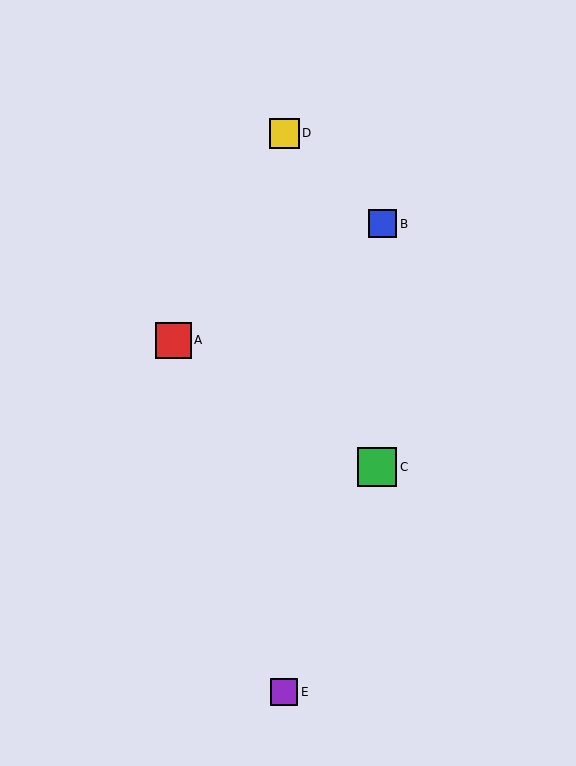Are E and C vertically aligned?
No, E is at x≈284 and C is at x≈377.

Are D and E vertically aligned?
Yes, both are at x≈284.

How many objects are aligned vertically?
2 objects (D, E) are aligned vertically.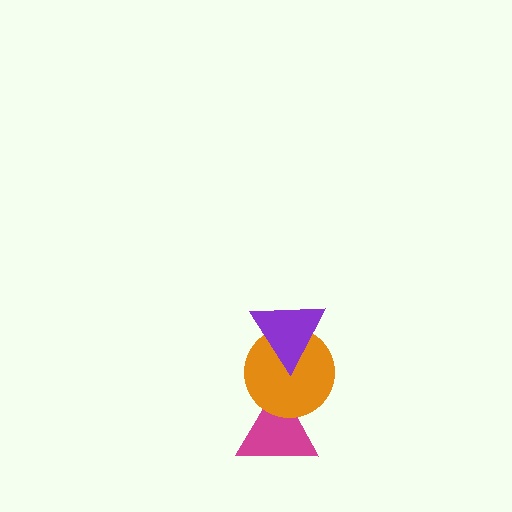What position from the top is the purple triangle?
The purple triangle is 1st from the top.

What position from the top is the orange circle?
The orange circle is 2nd from the top.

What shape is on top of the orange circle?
The purple triangle is on top of the orange circle.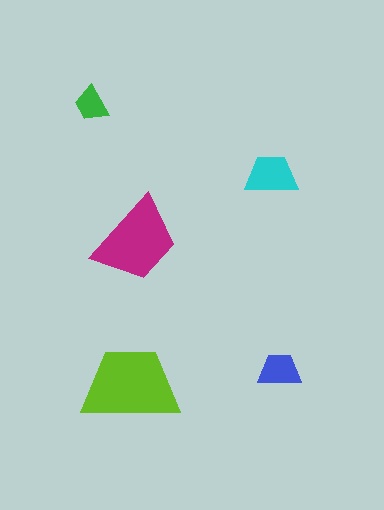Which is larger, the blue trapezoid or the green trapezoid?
The blue one.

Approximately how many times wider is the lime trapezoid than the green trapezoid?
About 2.5 times wider.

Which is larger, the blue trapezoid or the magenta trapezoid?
The magenta one.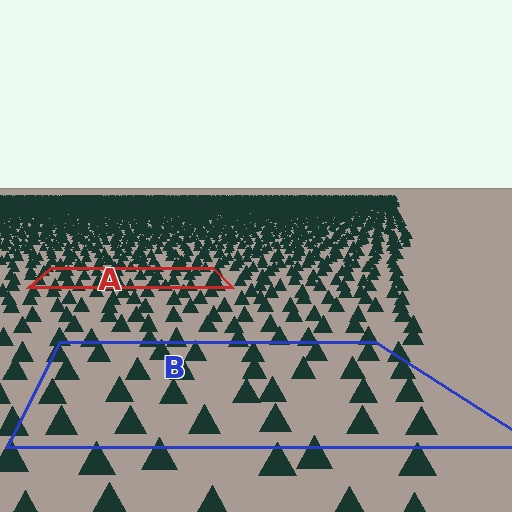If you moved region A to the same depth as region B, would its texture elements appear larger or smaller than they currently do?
They would appear larger. At a closer depth, the same texture elements are projected at a bigger on-screen size.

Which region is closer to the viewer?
Region B is closer. The texture elements there are larger and more spread out.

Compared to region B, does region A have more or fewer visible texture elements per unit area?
Region A has more texture elements per unit area — they are packed more densely because it is farther away.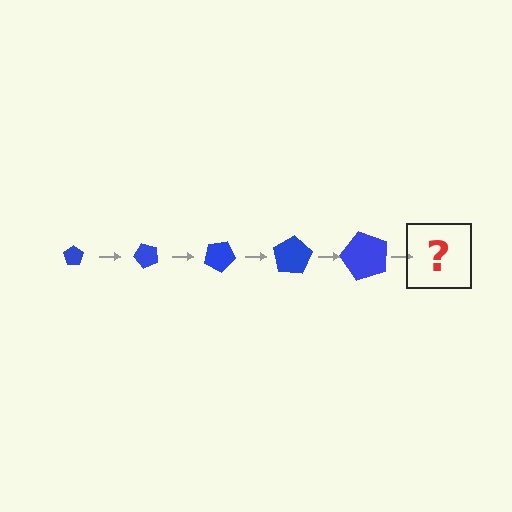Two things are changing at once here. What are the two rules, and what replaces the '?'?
The two rules are that the pentagon grows larger each step and it rotates 50 degrees each step. The '?' should be a pentagon, larger than the previous one and rotated 250 degrees from the start.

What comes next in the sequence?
The next element should be a pentagon, larger than the previous one and rotated 250 degrees from the start.